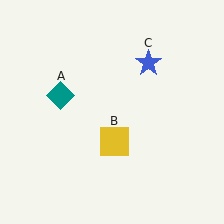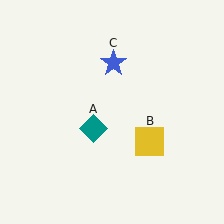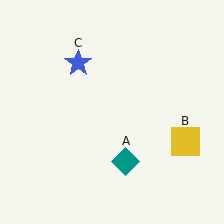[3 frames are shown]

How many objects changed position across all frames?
3 objects changed position: teal diamond (object A), yellow square (object B), blue star (object C).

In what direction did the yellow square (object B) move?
The yellow square (object B) moved right.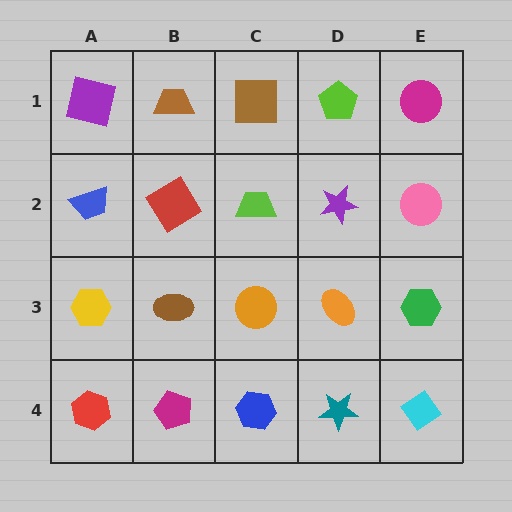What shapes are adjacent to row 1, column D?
A purple star (row 2, column D), a brown square (row 1, column C), a magenta circle (row 1, column E).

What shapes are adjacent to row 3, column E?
A pink circle (row 2, column E), a cyan diamond (row 4, column E), an orange ellipse (row 3, column D).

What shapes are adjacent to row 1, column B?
A red diamond (row 2, column B), a purple square (row 1, column A), a brown square (row 1, column C).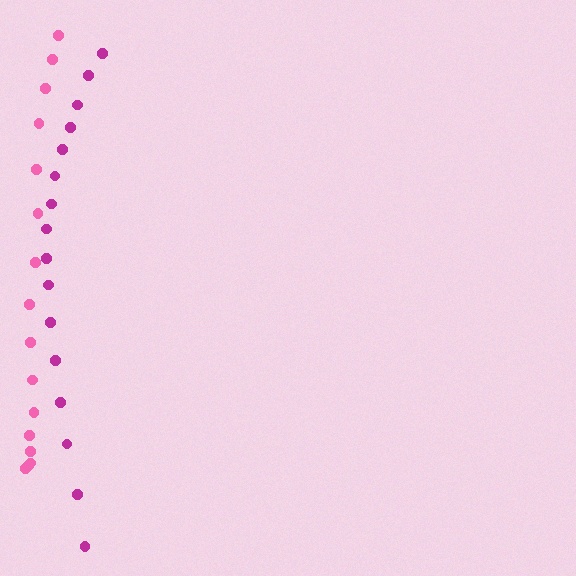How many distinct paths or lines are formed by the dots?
There are 2 distinct paths.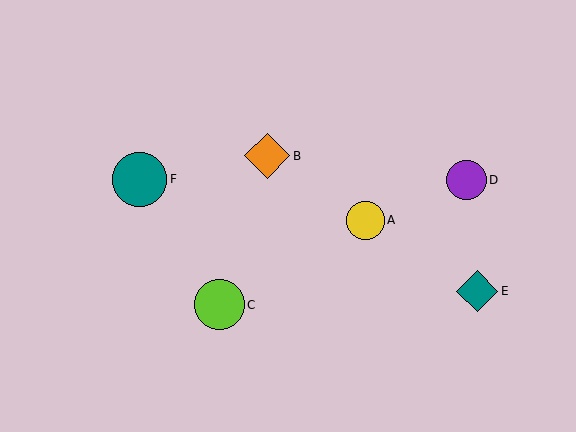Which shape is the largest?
The teal circle (labeled F) is the largest.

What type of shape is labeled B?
Shape B is an orange diamond.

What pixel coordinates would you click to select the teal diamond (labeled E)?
Click at (477, 291) to select the teal diamond E.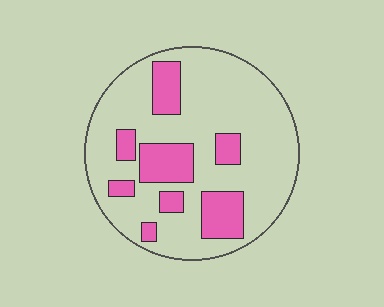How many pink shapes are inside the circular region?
8.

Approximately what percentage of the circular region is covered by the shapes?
Approximately 25%.